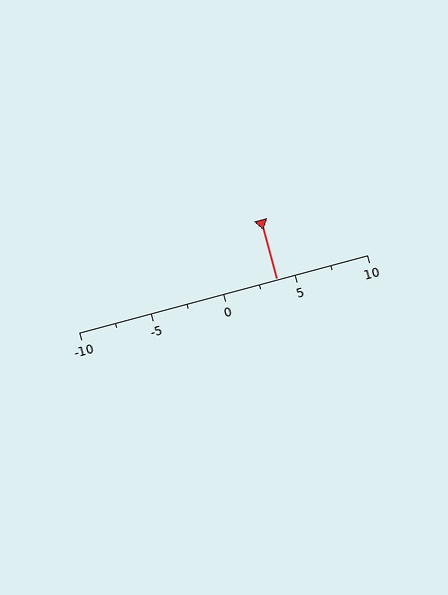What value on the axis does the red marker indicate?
The marker indicates approximately 3.8.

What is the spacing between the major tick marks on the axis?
The major ticks are spaced 5 apart.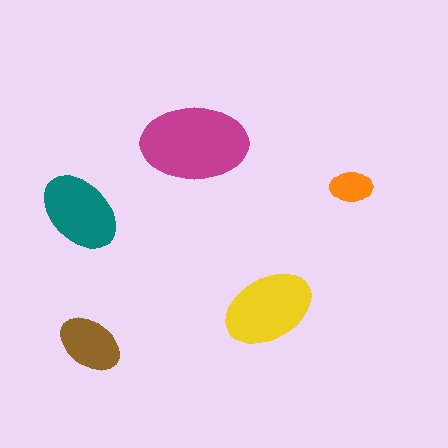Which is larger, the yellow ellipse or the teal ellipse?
The yellow one.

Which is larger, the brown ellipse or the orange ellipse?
The brown one.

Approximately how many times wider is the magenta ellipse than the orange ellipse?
About 2.5 times wider.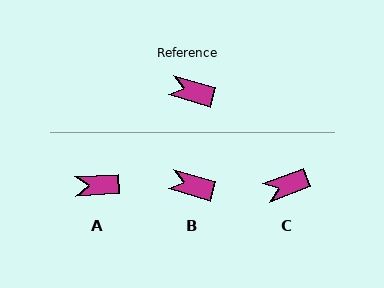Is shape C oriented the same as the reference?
No, it is off by about 37 degrees.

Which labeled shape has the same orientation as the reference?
B.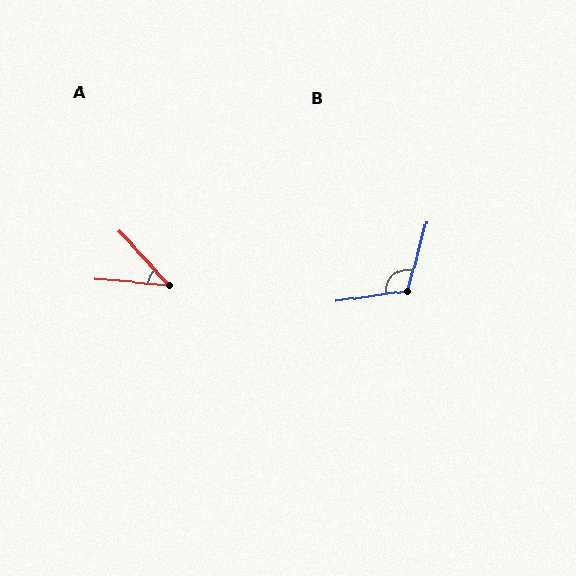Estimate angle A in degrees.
Approximately 42 degrees.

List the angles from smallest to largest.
A (42°), B (113°).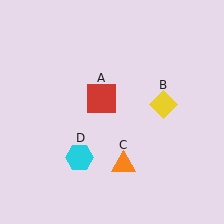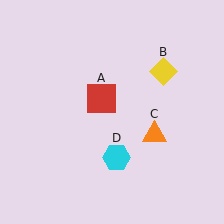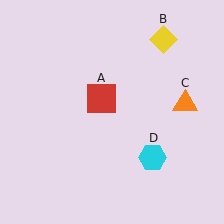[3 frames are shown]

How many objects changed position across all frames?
3 objects changed position: yellow diamond (object B), orange triangle (object C), cyan hexagon (object D).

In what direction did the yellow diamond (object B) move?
The yellow diamond (object B) moved up.